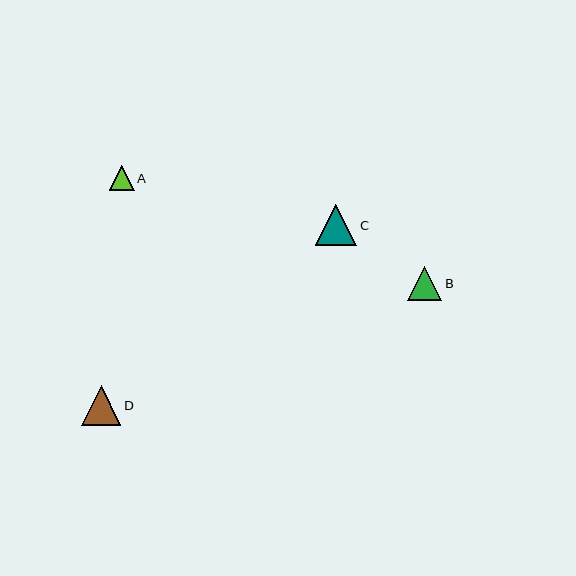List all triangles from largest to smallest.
From largest to smallest: C, D, B, A.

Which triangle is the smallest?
Triangle A is the smallest with a size of approximately 25 pixels.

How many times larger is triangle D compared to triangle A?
Triangle D is approximately 1.6 times the size of triangle A.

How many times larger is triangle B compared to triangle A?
Triangle B is approximately 1.4 times the size of triangle A.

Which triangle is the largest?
Triangle C is the largest with a size of approximately 41 pixels.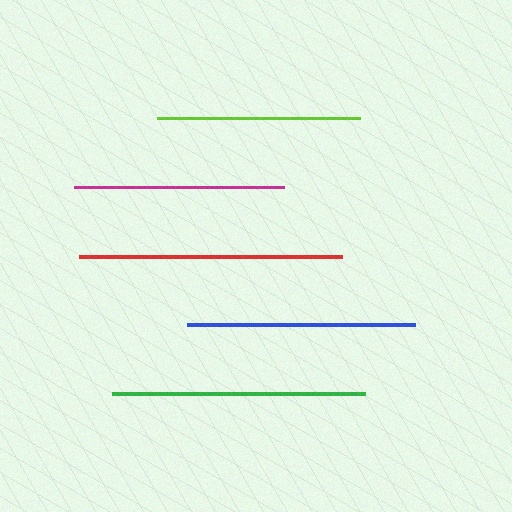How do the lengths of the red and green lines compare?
The red and green lines are approximately the same length.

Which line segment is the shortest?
The lime line is the shortest at approximately 203 pixels.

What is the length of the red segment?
The red segment is approximately 263 pixels long.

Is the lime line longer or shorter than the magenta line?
The magenta line is longer than the lime line.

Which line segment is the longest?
The red line is the longest at approximately 263 pixels.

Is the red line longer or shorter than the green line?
The red line is longer than the green line.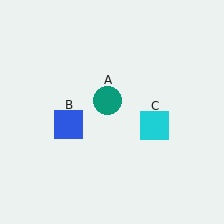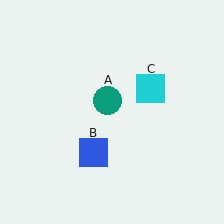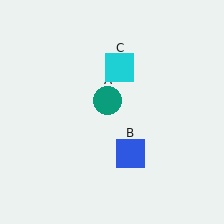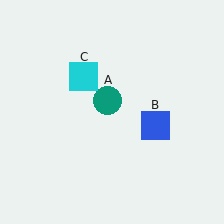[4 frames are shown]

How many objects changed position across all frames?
2 objects changed position: blue square (object B), cyan square (object C).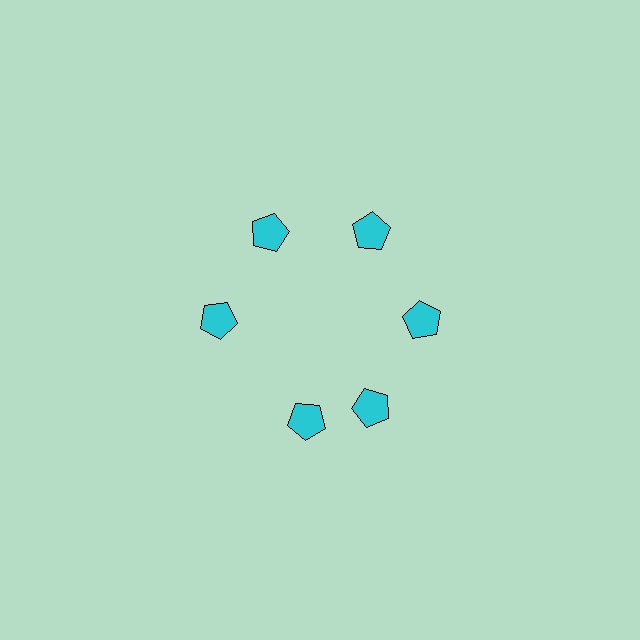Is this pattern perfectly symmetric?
No. The 6 cyan pentagons are arranged in a ring, but one element near the 7 o'clock position is rotated out of alignment along the ring, breaking the 6-fold rotational symmetry.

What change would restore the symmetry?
The symmetry would be restored by rotating it back into even spacing with its neighbors so that all 6 pentagons sit at equal angles and equal distance from the center.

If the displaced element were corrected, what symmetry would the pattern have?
It would have 6-fold rotational symmetry — the pattern would map onto itself every 60 degrees.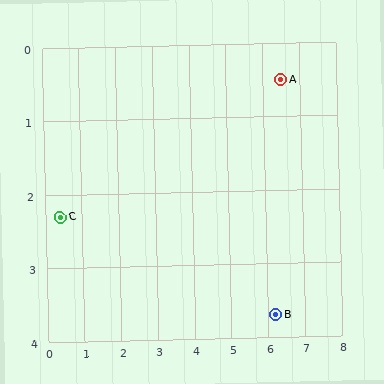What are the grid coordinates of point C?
Point C is at approximately (0.4, 2.3).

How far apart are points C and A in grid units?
Points C and A are about 6.4 grid units apart.